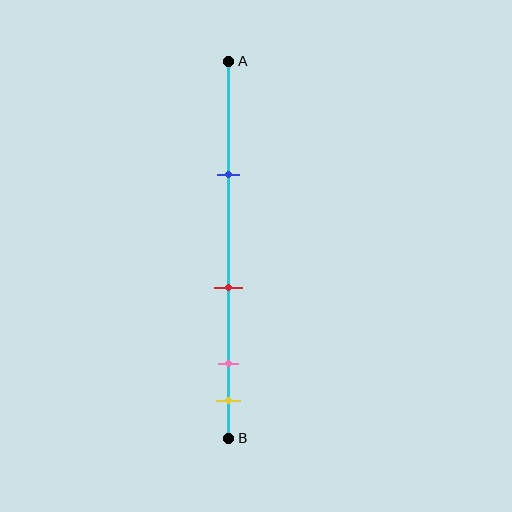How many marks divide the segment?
There are 4 marks dividing the segment.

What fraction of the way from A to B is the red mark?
The red mark is approximately 60% (0.6) of the way from A to B.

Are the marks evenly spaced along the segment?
No, the marks are not evenly spaced.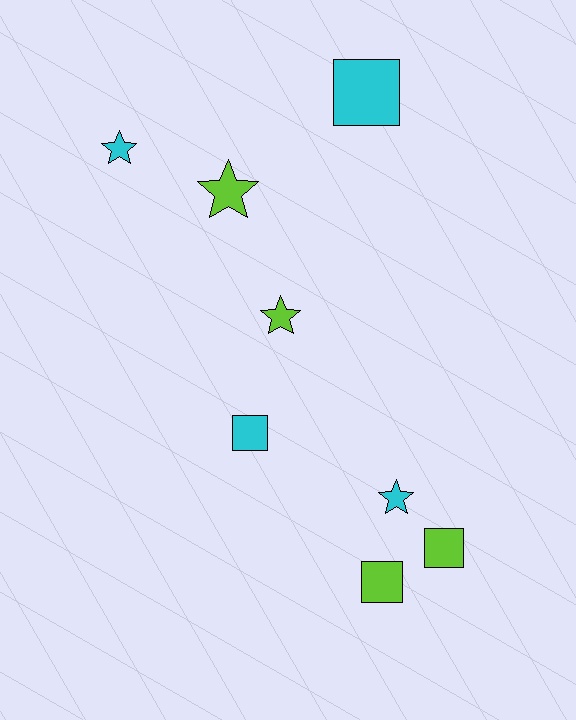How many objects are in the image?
There are 8 objects.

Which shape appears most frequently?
Star, with 4 objects.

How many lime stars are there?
There are 2 lime stars.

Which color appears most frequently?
Lime, with 4 objects.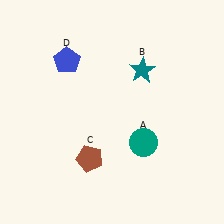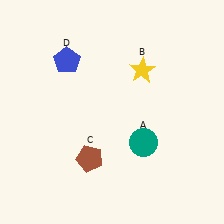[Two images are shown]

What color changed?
The star (B) changed from teal in Image 1 to yellow in Image 2.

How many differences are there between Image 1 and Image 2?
There is 1 difference between the two images.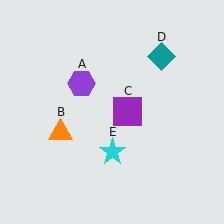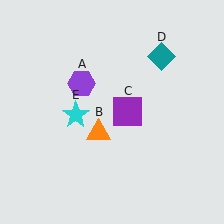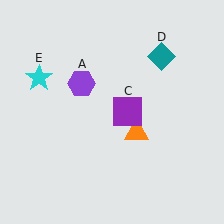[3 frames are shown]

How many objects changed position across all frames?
2 objects changed position: orange triangle (object B), cyan star (object E).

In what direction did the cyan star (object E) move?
The cyan star (object E) moved up and to the left.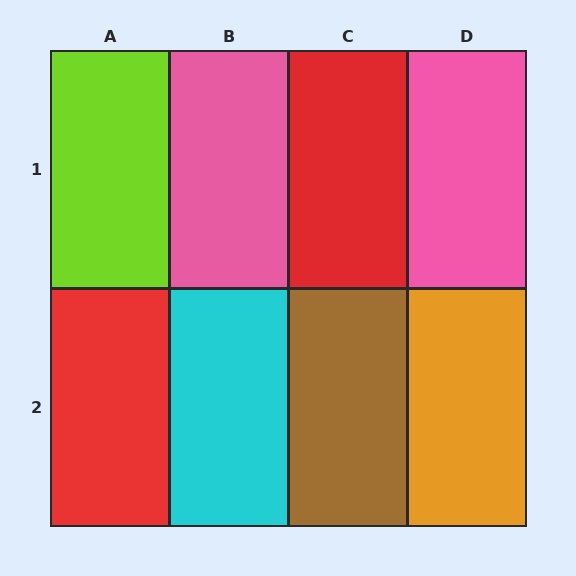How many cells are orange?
1 cell is orange.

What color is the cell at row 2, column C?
Brown.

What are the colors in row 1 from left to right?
Lime, pink, red, pink.